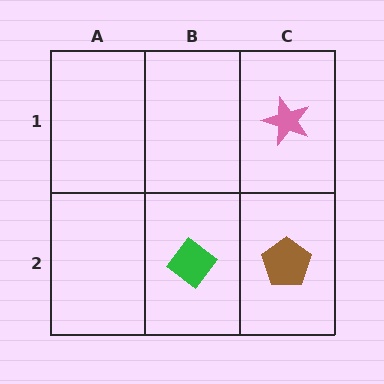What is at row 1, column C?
A pink star.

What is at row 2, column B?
A green diamond.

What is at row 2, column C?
A brown pentagon.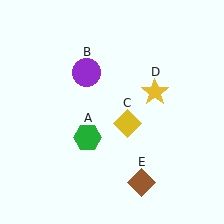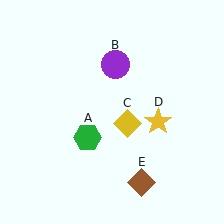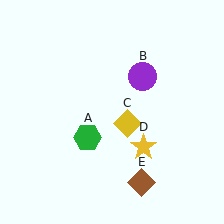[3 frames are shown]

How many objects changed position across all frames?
2 objects changed position: purple circle (object B), yellow star (object D).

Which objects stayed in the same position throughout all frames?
Green hexagon (object A) and yellow diamond (object C) and brown diamond (object E) remained stationary.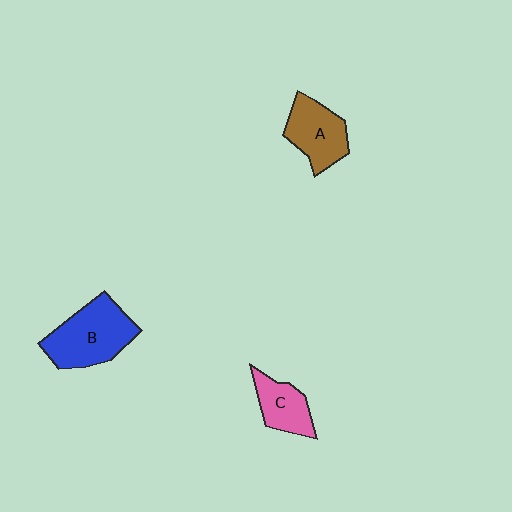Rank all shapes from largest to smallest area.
From largest to smallest: B (blue), A (brown), C (pink).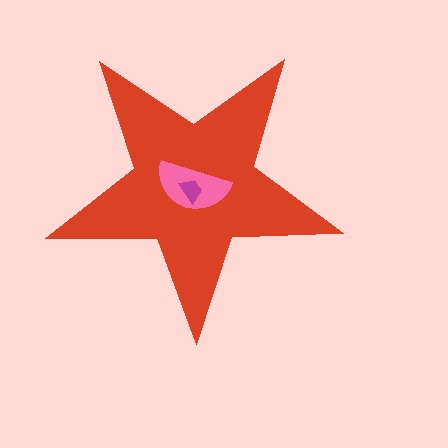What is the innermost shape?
The magenta trapezoid.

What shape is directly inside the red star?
The pink semicircle.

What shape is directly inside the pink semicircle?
The magenta trapezoid.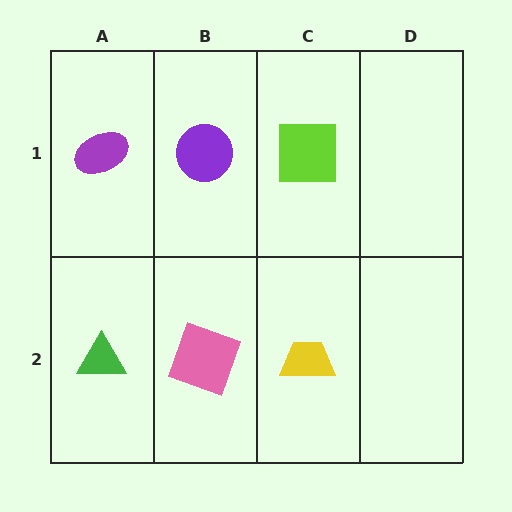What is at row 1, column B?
A purple circle.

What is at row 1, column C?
A lime square.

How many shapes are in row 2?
3 shapes.